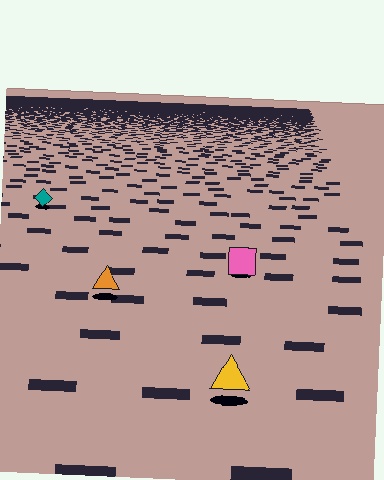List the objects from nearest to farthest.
From nearest to farthest: the yellow triangle, the orange triangle, the pink square, the teal diamond.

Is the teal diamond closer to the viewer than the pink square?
No. The pink square is closer — you can tell from the texture gradient: the ground texture is coarser near it.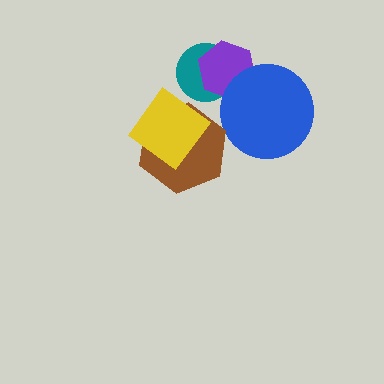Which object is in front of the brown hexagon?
The yellow diamond is in front of the brown hexagon.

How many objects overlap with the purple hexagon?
2 objects overlap with the purple hexagon.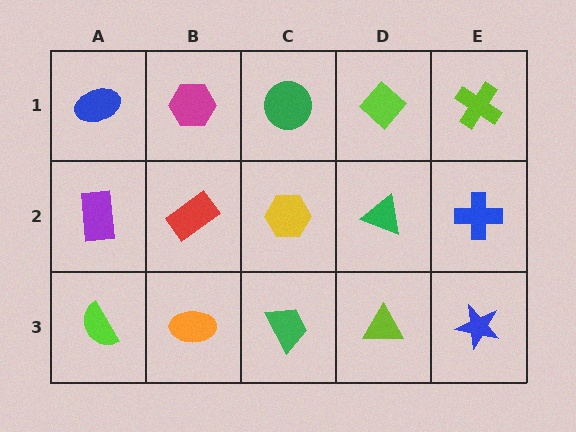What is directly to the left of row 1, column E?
A lime diamond.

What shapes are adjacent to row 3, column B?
A red rectangle (row 2, column B), a lime semicircle (row 3, column A), a green trapezoid (row 3, column C).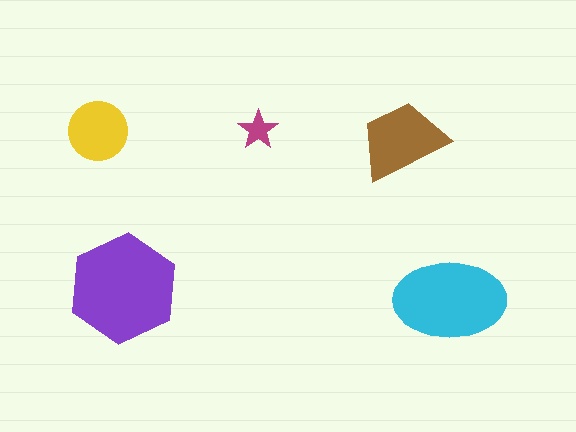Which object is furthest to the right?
The cyan ellipse is rightmost.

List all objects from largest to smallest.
The purple hexagon, the cyan ellipse, the brown trapezoid, the yellow circle, the magenta star.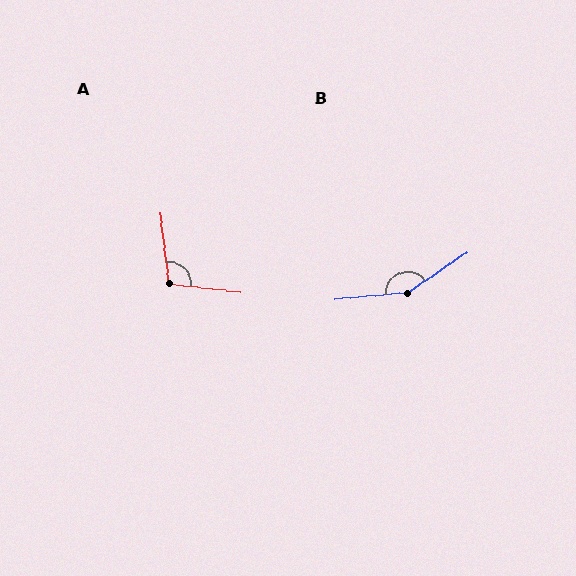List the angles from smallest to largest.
A (104°), B (151°).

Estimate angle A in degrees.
Approximately 104 degrees.